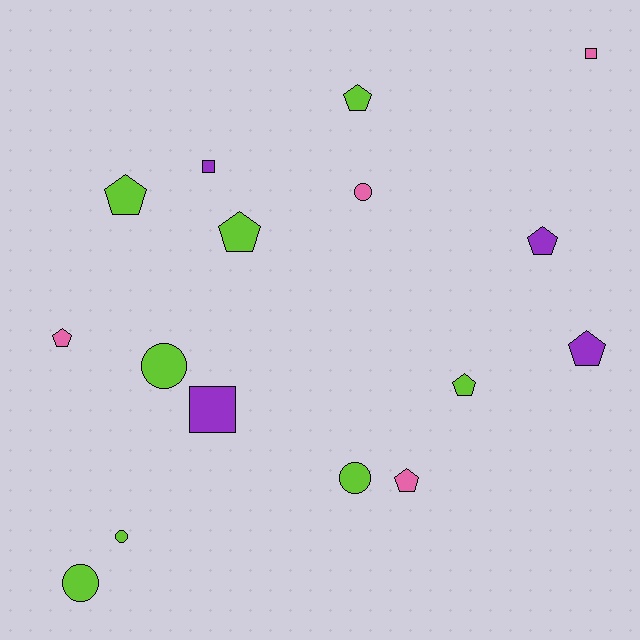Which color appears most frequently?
Lime, with 8 objects.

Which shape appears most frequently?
Pentagon, with 8 objects.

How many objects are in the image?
There are 16 objects.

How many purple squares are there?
There are 2 purple squares.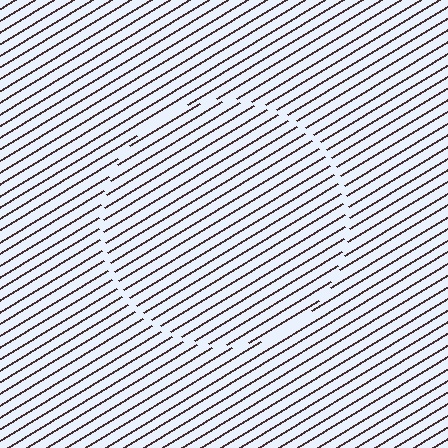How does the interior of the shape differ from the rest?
The interior of the shape contains the same grating, shifted by half a period — the contour is defined by the phase discontinuity where line-ends from the inner and outer gratings abut.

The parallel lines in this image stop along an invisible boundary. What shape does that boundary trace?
An illusory circle. The interior of the shape contains the same grating, shifted by half a period — the contour is defined by the phase discontinuity where line-ends from the inner and outer gratings abut.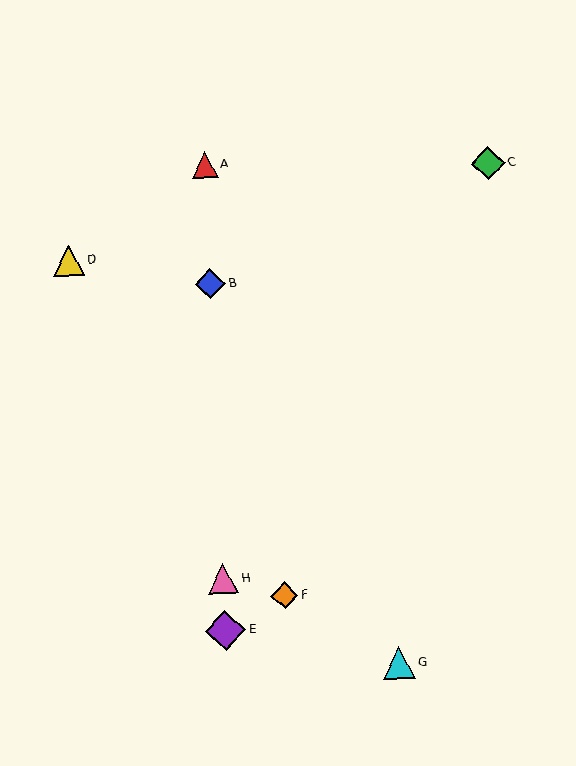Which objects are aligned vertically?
Objects A, B, E, H are aligned vertically.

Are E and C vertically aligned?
No, E is at x≈225 and C is at x≈488.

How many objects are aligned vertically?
4 objects (A, B, E, H) are aligned vertically.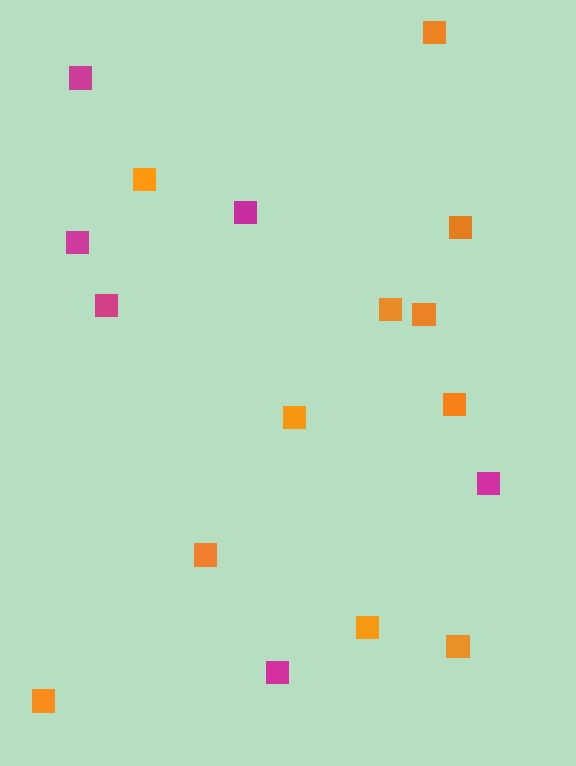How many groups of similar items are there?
There are 2 groups: one group of magenta squares (6) and one group of orange squares (11).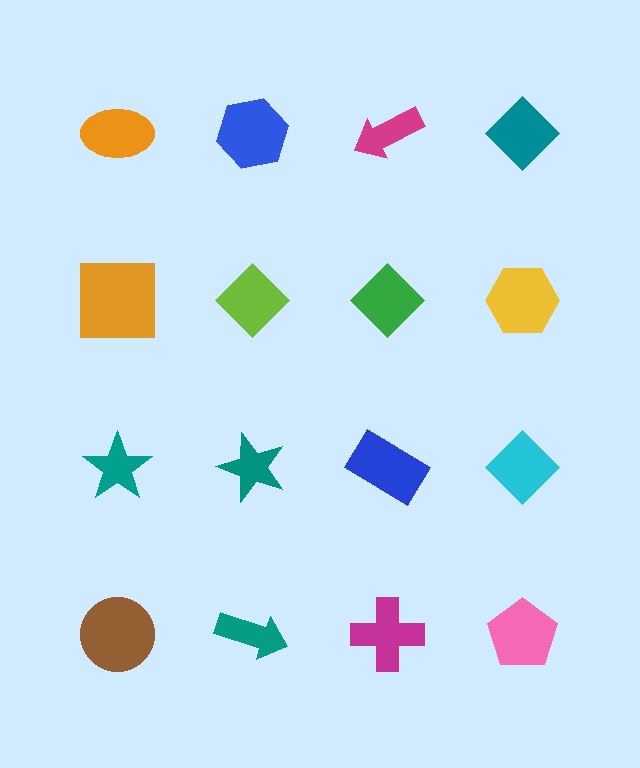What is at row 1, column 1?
An orange ellipse.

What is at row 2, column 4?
A yellow hexagon.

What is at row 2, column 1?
An orange square.